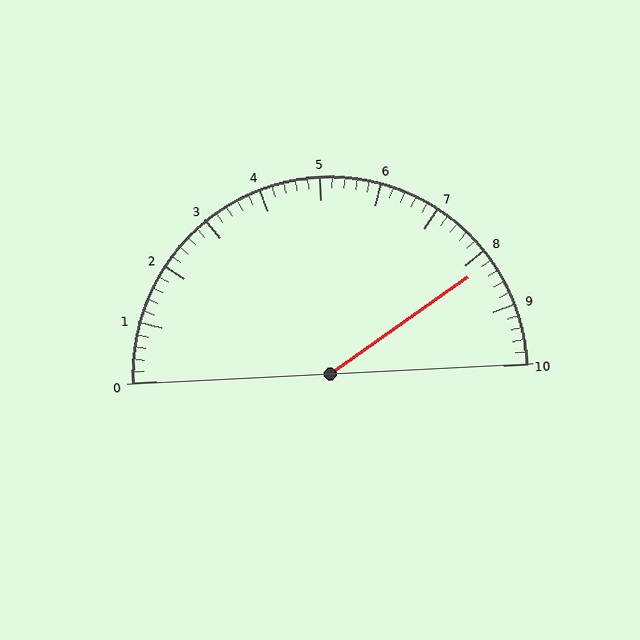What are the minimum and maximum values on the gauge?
The gauge ranges from 0 to 10.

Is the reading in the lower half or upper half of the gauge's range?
The reading is in the upper half of the range (0 to 10).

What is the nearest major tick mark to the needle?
The nearest major tick mark is 8.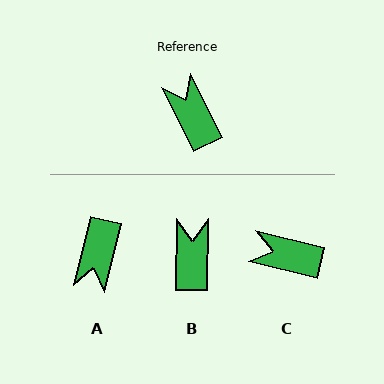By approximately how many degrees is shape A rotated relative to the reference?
Approximately 139 degrees counter-clockwise.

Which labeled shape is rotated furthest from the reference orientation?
A, about 139 degrees away.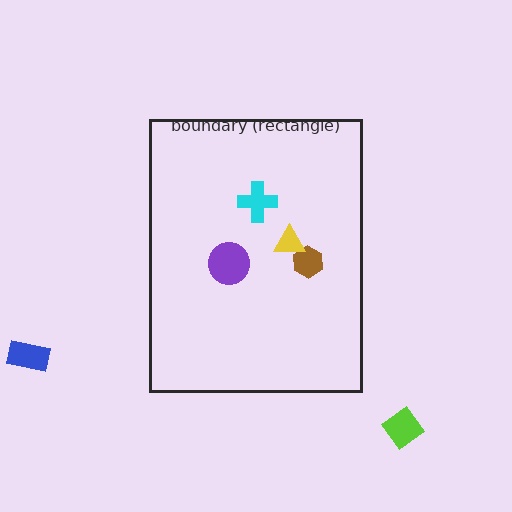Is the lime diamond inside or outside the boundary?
Outside.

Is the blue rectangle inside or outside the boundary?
Outside.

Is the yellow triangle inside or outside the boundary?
Inside.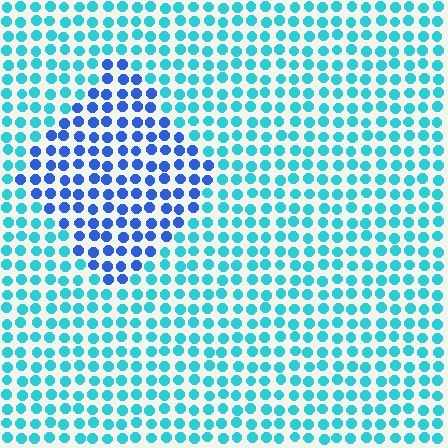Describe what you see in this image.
The image is filled with small cyan elements in a uniform arrangement. A diamond-shaped region is visible where the elements are tinted to a slightly different hue, forming a subtle color boundary.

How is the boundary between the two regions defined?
The boundary is defined purely by a slight shift in hue (about 41 degrees). Spacing, size, and orientation are identical on both sides.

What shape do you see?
I see a diamond.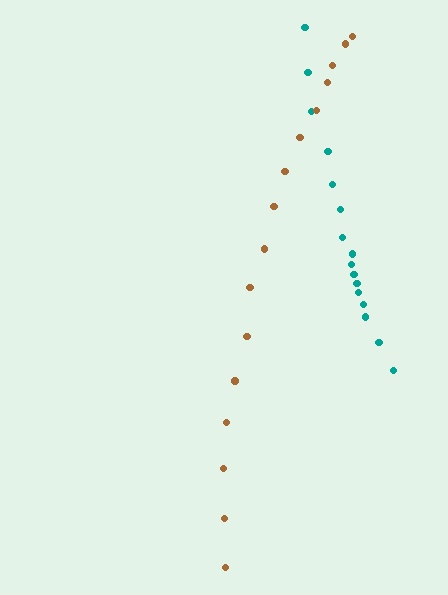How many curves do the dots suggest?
There are 2 distinct paths.